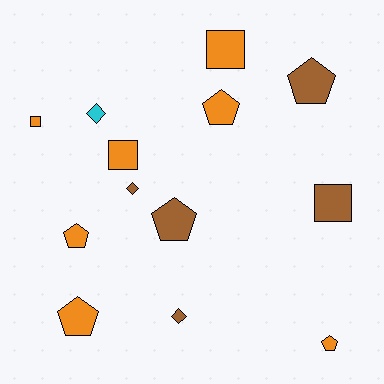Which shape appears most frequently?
Pentagon, with 6 objects.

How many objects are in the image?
There are 13 objects.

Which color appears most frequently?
Orange, with 7 objects.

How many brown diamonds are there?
There are 2 brown diamonds.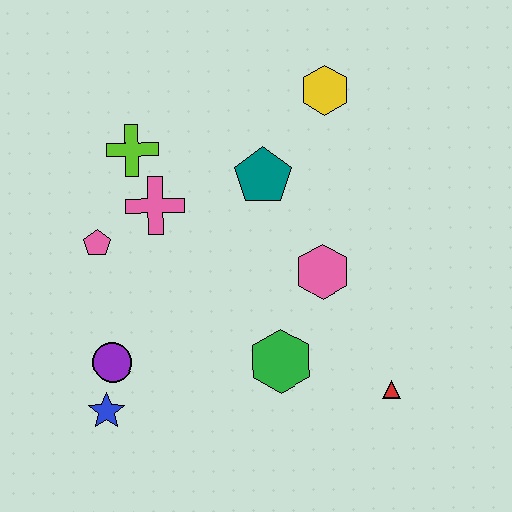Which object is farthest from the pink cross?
The red triangle is farthest from the pink cross.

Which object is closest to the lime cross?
The pink cross is closest to the lime cross.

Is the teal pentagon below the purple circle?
No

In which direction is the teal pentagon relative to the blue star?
The teal pentagon is above the blue star.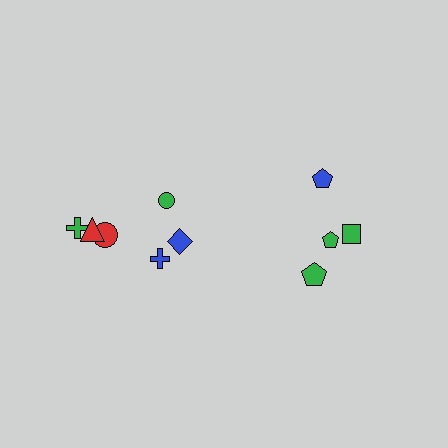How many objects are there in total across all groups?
There are 10 objects.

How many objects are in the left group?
There are 6 objects.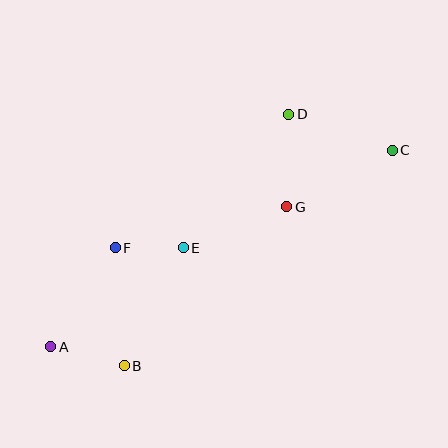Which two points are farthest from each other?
Points A and C are farthest from each other.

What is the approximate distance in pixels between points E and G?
The distance between E and G is approximately 111 pixels.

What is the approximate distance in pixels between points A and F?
The distance between A and F is approximately 118 pixels.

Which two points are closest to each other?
Points E and F are closest to each other.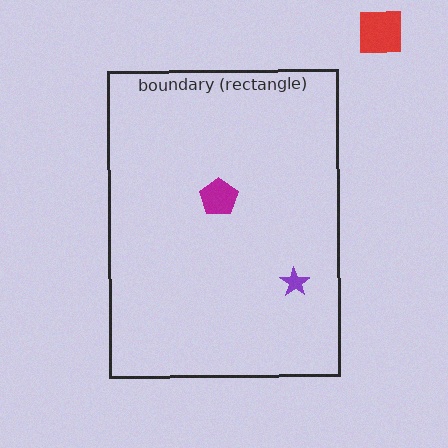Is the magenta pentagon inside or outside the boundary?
Inside.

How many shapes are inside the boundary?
2 inside, 1 outside.